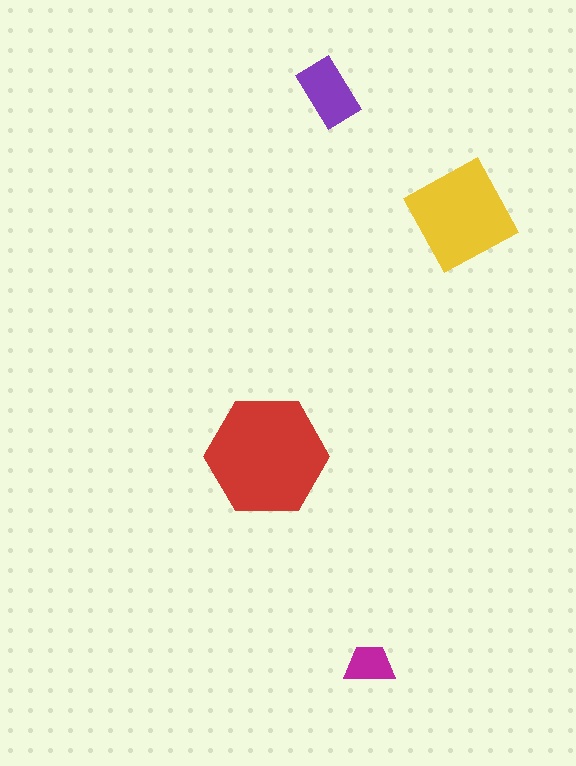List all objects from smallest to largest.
The magenta trapezoid, the purple rectangle, the yellow diamond, the red hexagon.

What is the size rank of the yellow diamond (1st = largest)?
2nd.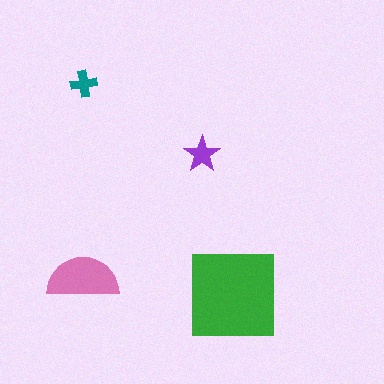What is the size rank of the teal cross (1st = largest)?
4th.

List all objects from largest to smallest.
The green square, the pink semicircle, the purple star, the teal cross.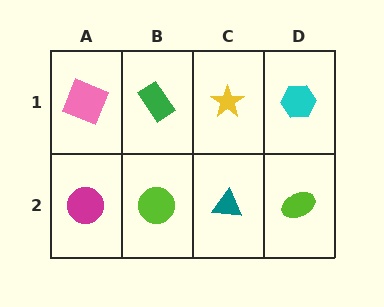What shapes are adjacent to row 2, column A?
A pink square (row 1, column A), a lime circle (row 2, column B).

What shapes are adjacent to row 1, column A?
A magenta circle (row 2, column A), a green rectangle (row 1, column B).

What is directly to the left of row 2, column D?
A teal triangle.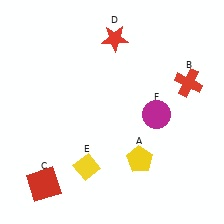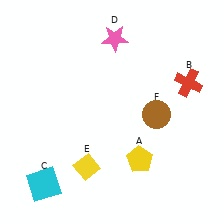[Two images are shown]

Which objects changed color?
C changed from red to cyan. D changed from red to pink. F changed from magenta to brown.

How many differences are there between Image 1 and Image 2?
There are 3 differences between the two images.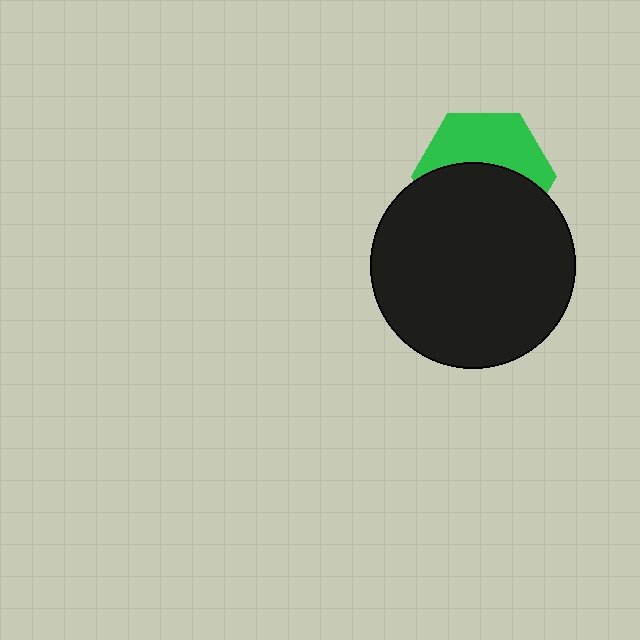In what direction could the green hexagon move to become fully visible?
The green hexagon could move up. That would shift it out from behind the black circle entirely.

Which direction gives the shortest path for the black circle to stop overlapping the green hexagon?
Moving down gives the shortest separation.